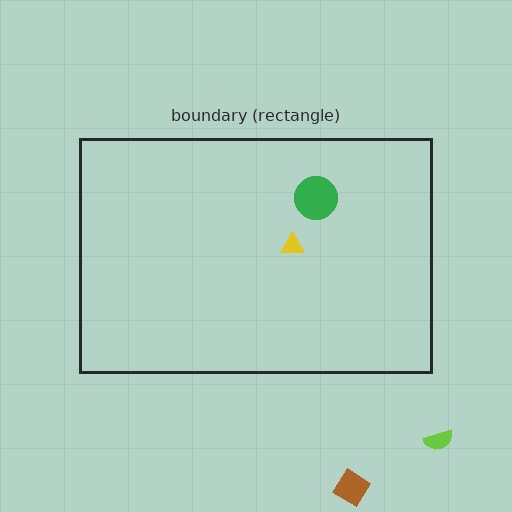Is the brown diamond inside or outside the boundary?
Outside.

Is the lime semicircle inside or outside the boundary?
Outside.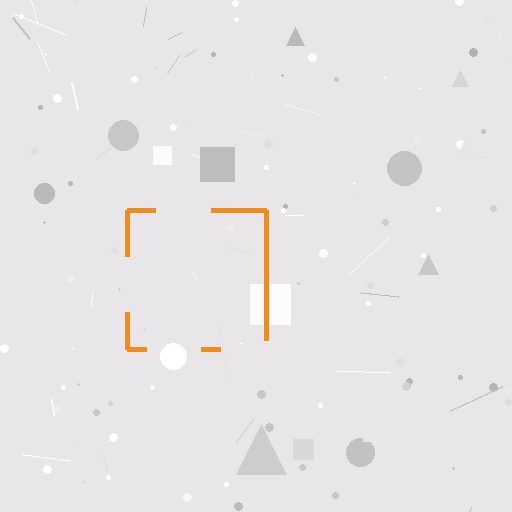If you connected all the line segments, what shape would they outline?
They would outline a square.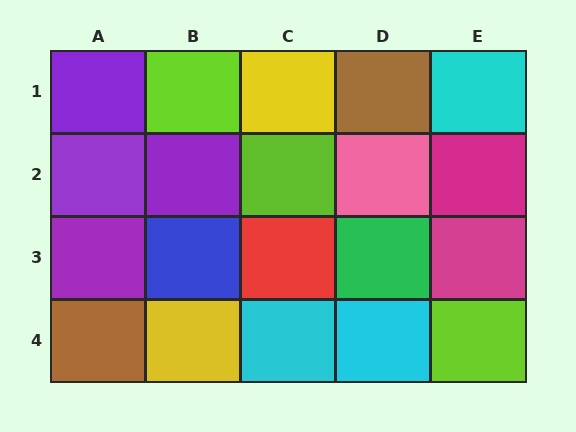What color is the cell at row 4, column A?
Brown.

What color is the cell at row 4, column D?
Cyan.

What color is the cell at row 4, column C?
Cyan.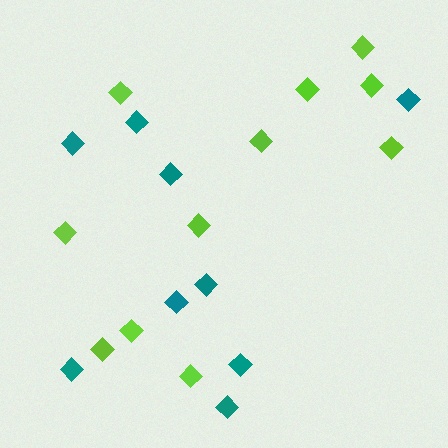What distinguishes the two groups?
There are 2 groups: one group of teal diamonds (9) and one group of lime diamonds (11).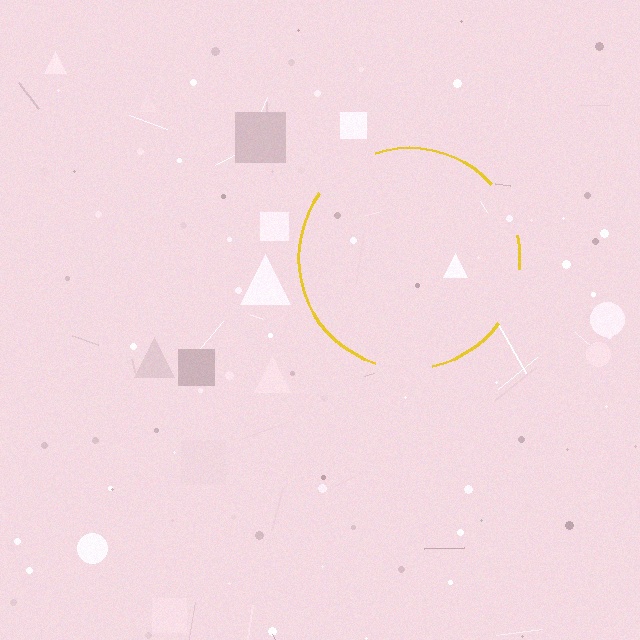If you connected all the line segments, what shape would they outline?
They would outline a circle.